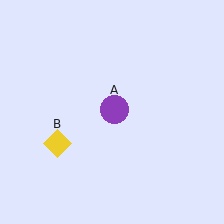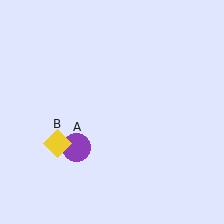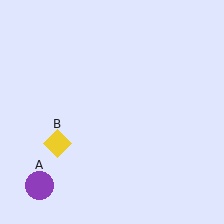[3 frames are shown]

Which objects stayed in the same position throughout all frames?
Yellow diamond (object B) remained stationary.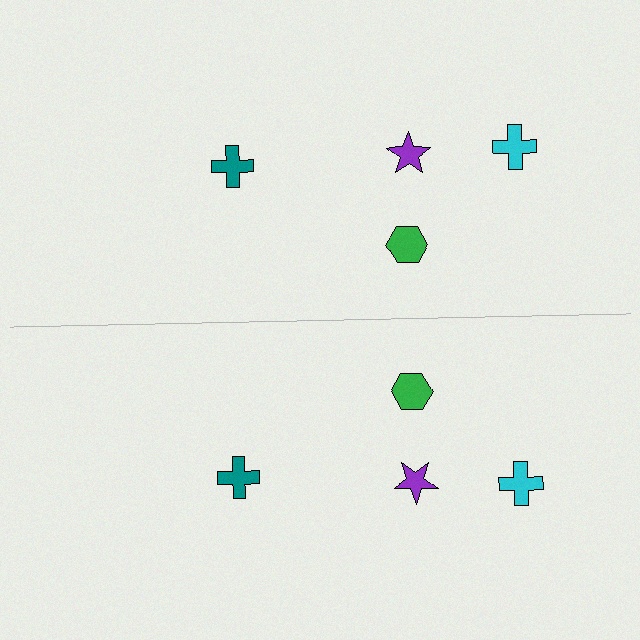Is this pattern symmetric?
Yes, this pattern has bilateral (reflection) symmetry.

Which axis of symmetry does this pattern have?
The pattern has a horizontal axis of symmetry running through the center of the image.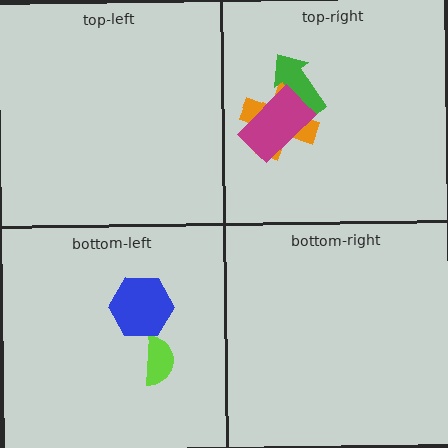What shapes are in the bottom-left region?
The lime semicircle, the blue hexagon.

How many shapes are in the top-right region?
3.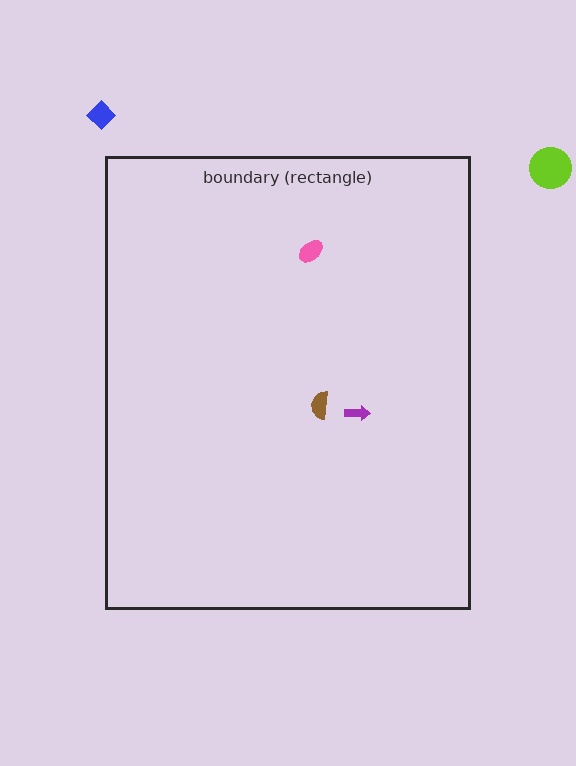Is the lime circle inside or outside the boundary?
Outside.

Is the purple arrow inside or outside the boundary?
Inside.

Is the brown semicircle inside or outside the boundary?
Inside.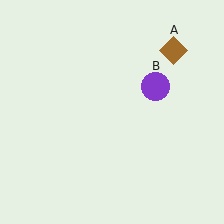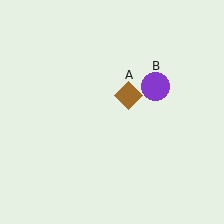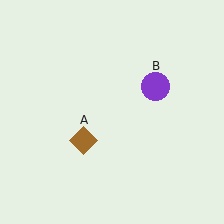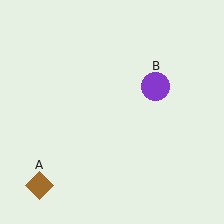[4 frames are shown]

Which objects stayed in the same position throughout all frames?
Purple circle (object B) remained stationary.